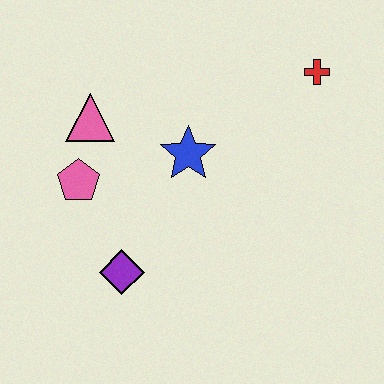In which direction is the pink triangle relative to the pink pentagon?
The pink triangle is above the pink pentagon.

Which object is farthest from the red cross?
The purple diamond is farthest from the red cross.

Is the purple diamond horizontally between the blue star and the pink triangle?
Yes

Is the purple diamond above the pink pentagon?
No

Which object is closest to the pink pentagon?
The pink triangle is closest to the pink pentagon.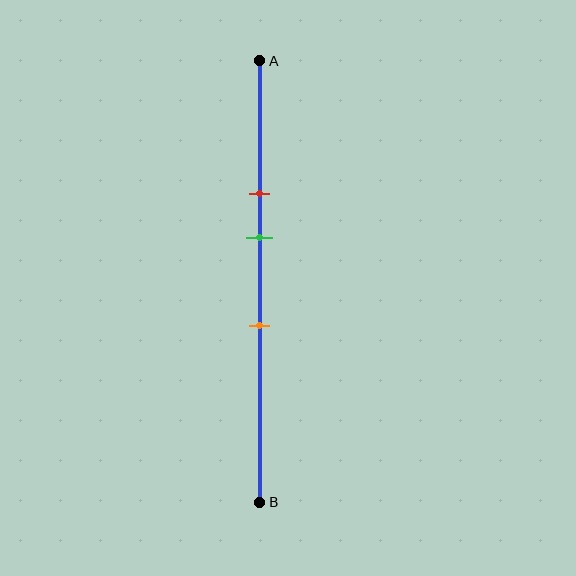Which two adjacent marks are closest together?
The red and green marks are the closest adjacent pair.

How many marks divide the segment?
There are 3 marks dividing the segment.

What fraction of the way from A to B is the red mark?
The red mark is approximately 30% (0.3) of the way from A to B.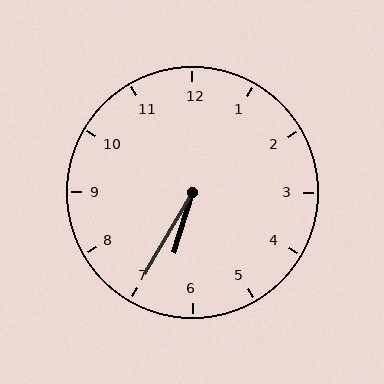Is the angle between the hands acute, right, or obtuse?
It is acute.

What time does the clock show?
6:35.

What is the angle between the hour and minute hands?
Approximately 12 degrees.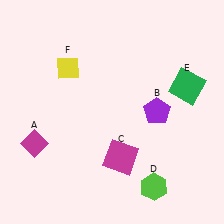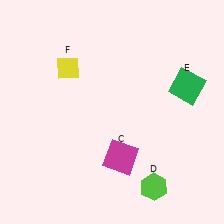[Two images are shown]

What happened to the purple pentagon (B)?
The purple pentagon (B) was removed in Image 2. It was in the top-right area of Image 1.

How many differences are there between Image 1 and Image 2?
There are 2 differences between the two images.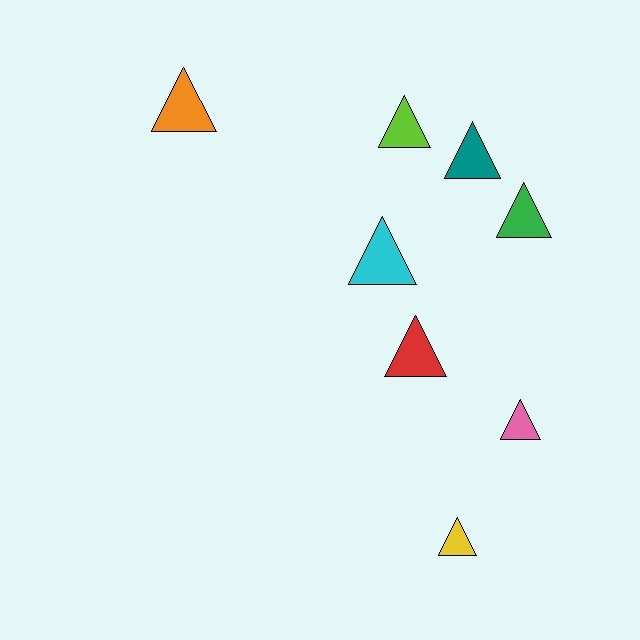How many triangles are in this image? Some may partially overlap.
There are 8 triangles.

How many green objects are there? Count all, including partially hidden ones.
There is 1 green object.